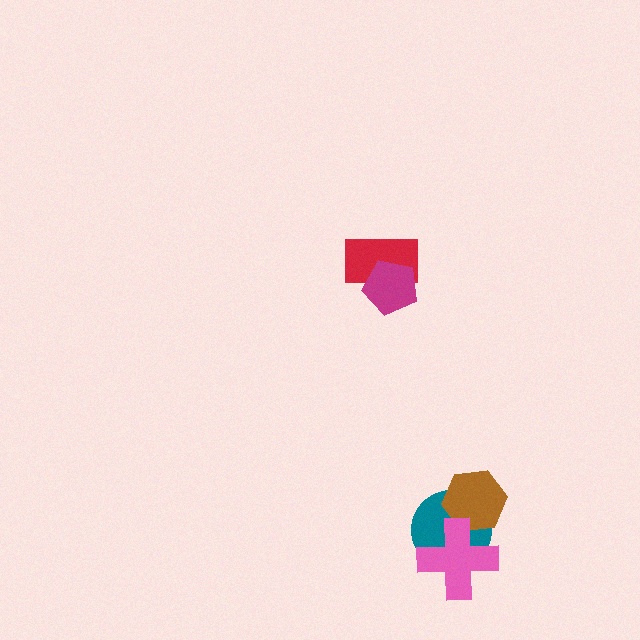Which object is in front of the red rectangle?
The magenta pentagon is in front of the red rectangle.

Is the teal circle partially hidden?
Yes, it is partially covered by another shape.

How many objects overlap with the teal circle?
2 objects overlap with the teal circle.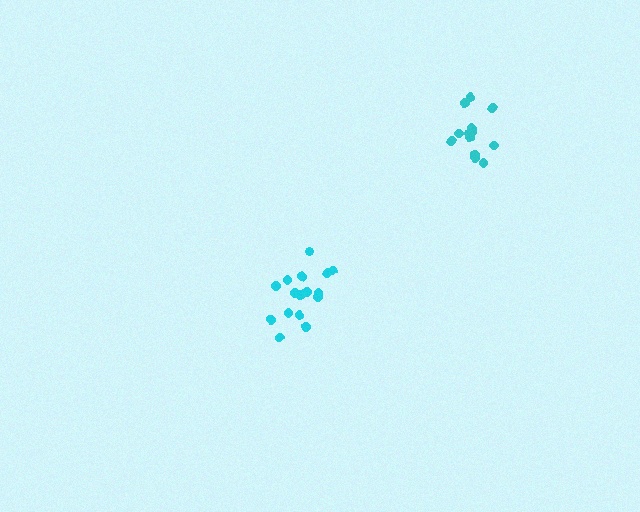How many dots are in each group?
Group 1: 16 dots, Group 2: 14 dots (30 total).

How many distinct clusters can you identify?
There are 2 distinct clusters.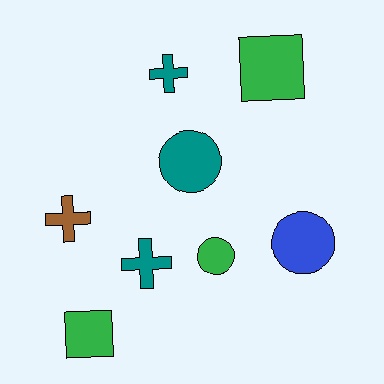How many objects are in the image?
There are 8 objects.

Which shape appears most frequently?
Cross, with 3 objects.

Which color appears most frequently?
Green, with 3 objects.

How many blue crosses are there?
There are no blue crosses.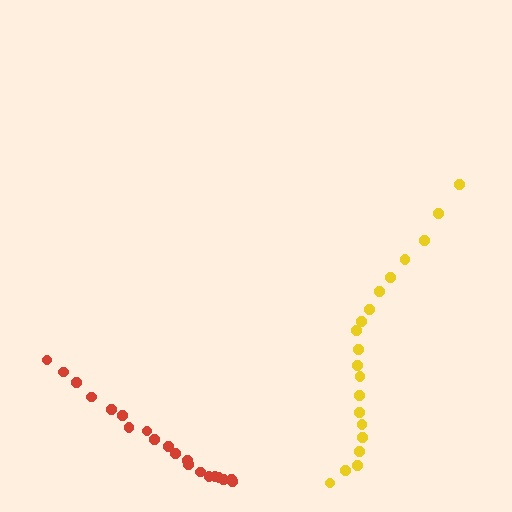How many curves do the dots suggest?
There are 2 distinct paths.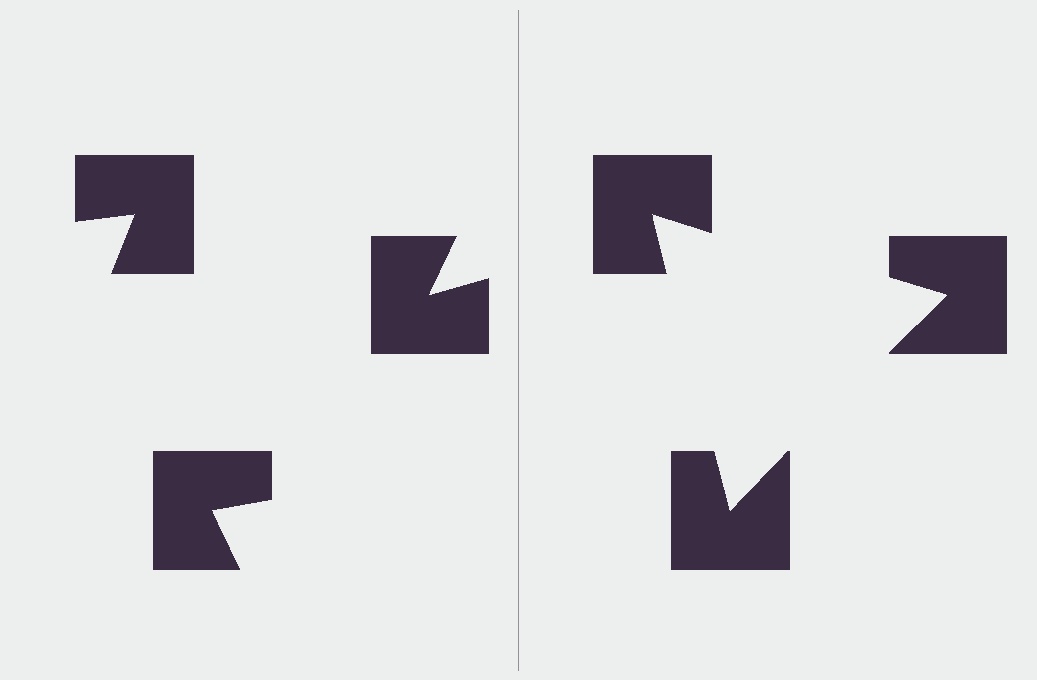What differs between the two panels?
The notched squares are positioned identically on both sides; only the wedge orientations differ. On the right they align to a triangle; on the left they are misaligned.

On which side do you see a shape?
An illusory triangle appears on the right side. On the left side the wedge cuts are rotated, so no coherent shape forms.